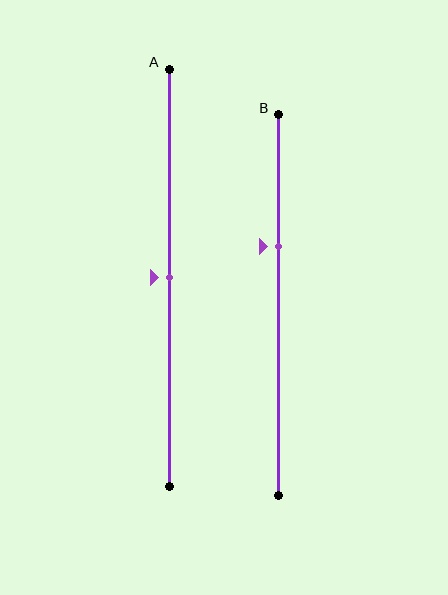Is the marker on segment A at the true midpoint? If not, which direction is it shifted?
Yes, the marker on segment A is at the true midpoint.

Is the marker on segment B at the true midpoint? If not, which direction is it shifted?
No, the marker on segment B is shifted upward by about 15% of the segment length.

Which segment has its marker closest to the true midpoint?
Segment A has its marker closest to the true midpoint.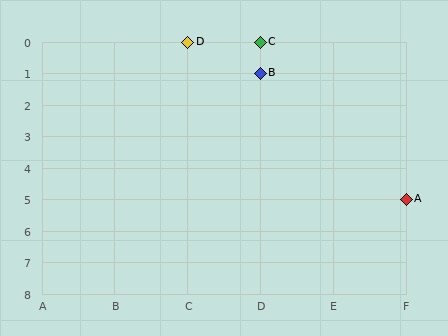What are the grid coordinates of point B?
Point B is at grid coordinates (D, 1).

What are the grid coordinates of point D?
Point D is at grid coordinates (C, 0).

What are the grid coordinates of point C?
Point C is at grid coordinates (D, 0).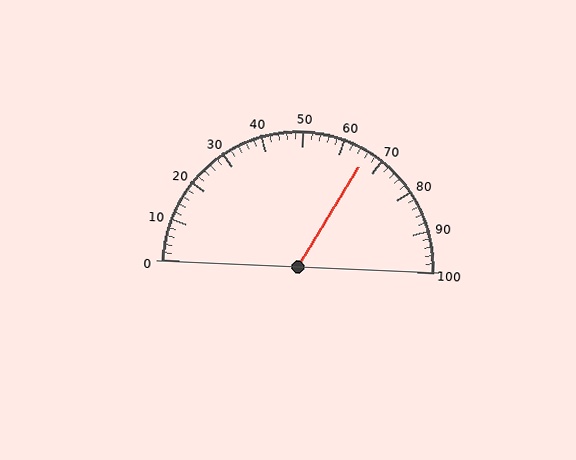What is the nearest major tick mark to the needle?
The nearest major tick mark is 70.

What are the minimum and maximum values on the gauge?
The gauge ranges from 0 to 100.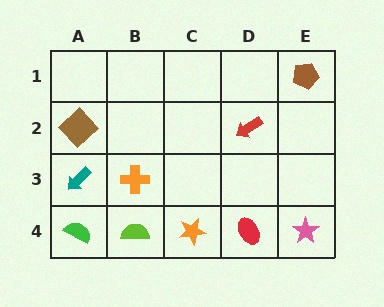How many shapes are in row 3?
2 shapes.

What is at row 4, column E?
A pink star.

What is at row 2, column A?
A brown diamond.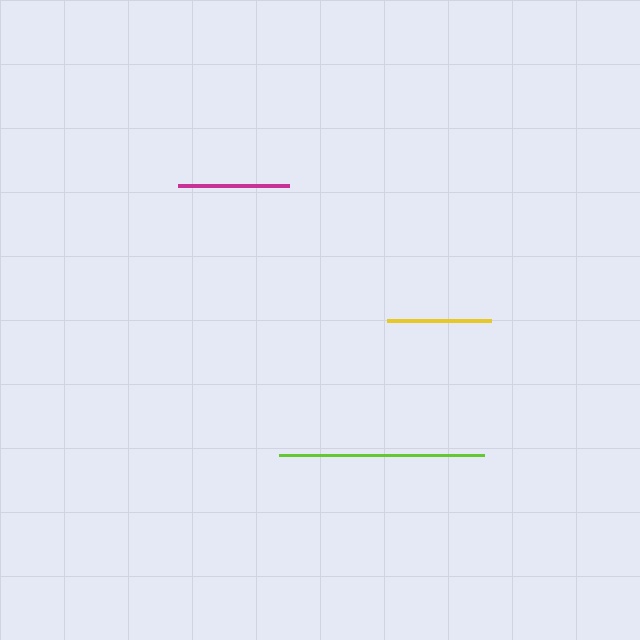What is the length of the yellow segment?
The yellow segment is approximately 104 pixels long.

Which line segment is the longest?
The lime line is the longest at approximately 205 pixels.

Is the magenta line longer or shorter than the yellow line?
The magenta line is longer than the yellow line.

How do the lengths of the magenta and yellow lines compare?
The magenta and yellow lines are approximately the same length.